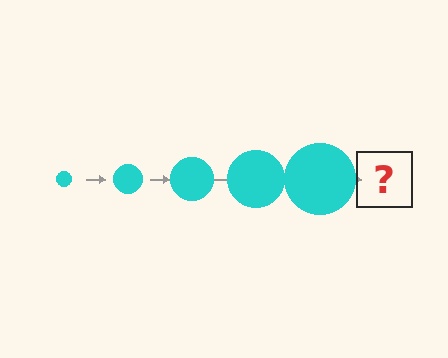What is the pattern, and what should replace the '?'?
The pattern is that the circle gets progressively larger each step. The '?' should be a cyan circle, larger than the previous one.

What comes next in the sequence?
The next element should be a cyan circle, larger than the previous one.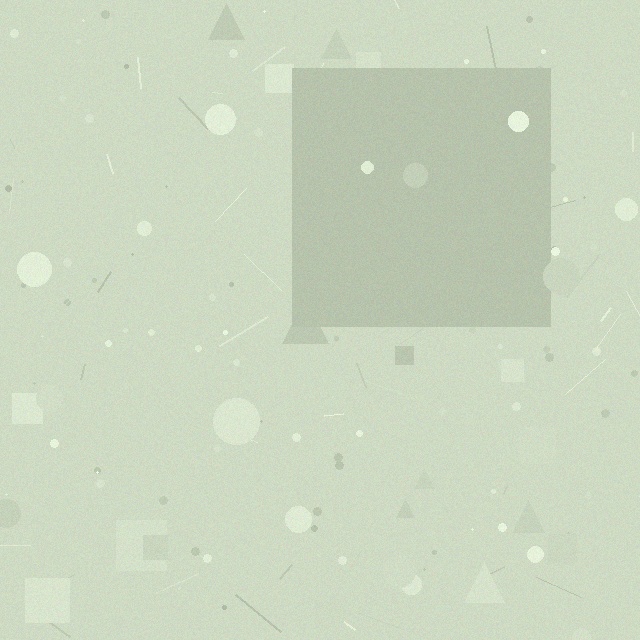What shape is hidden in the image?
A square is hidden in the image.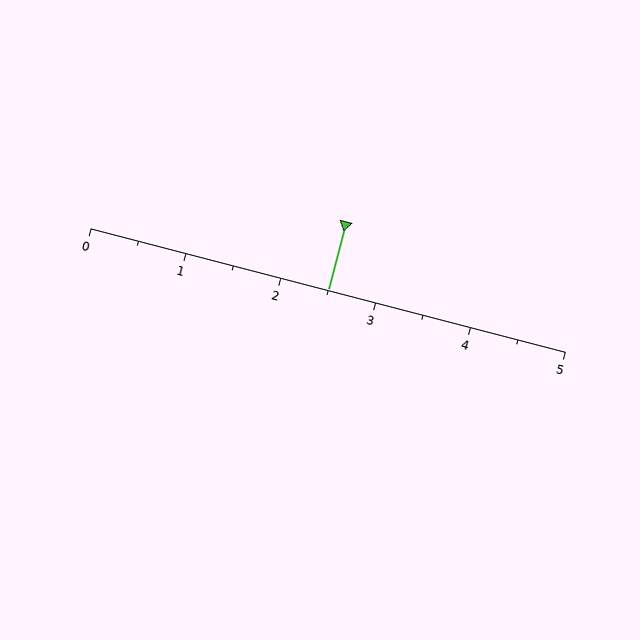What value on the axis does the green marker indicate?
The marker indicates approximately 2.5.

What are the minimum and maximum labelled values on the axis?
The axis runs from 0 to 5.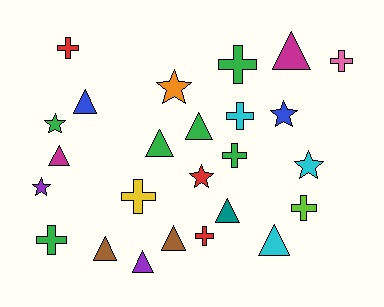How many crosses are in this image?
There are 9 crosses.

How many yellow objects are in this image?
There is 1 yellow object.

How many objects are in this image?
There are 25 objects.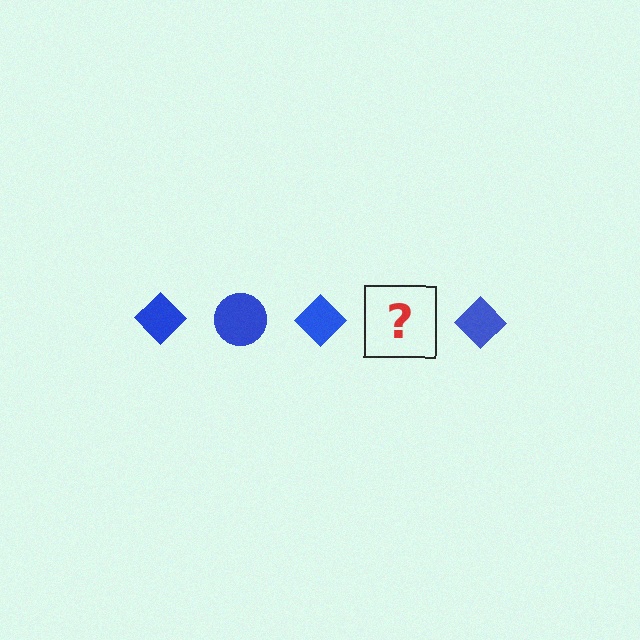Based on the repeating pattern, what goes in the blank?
The blank should be a blue circle.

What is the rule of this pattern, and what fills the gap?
The rule is that the pattern cycles through diamond, circle shapes in blue. The gap should be filled with a blue circle.